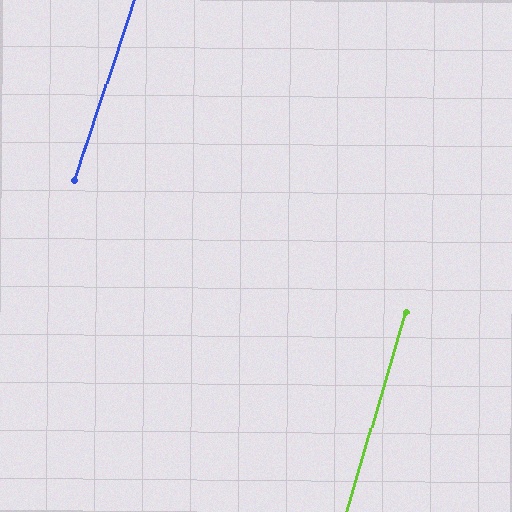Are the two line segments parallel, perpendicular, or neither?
Parallel — their directions differ by only 1.7°.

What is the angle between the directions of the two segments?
Approximately 2 degrees.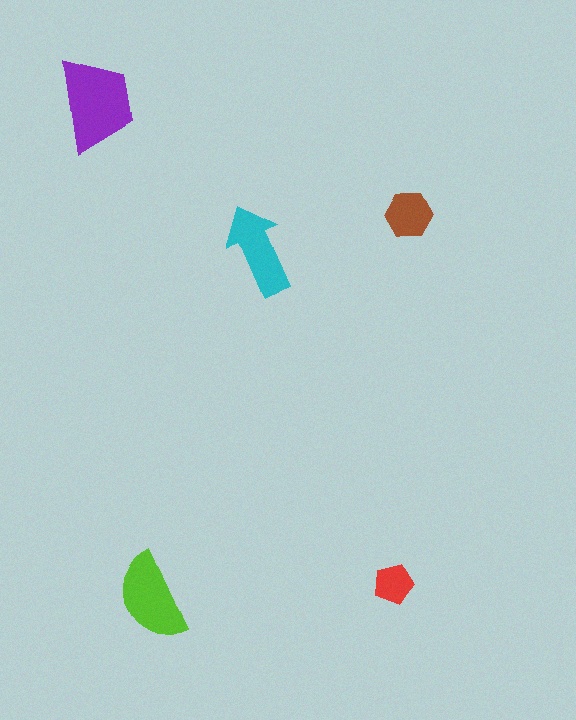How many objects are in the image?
There are 5 objects in the image.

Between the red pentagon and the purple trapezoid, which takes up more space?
The purple trapezoid.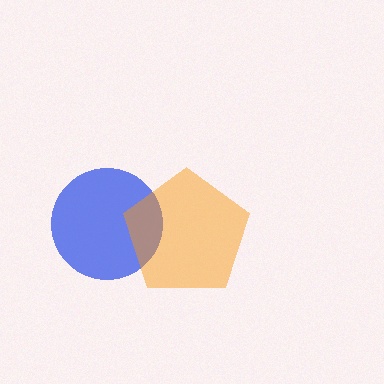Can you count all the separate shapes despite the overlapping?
Yes, there are 2 separate shapes.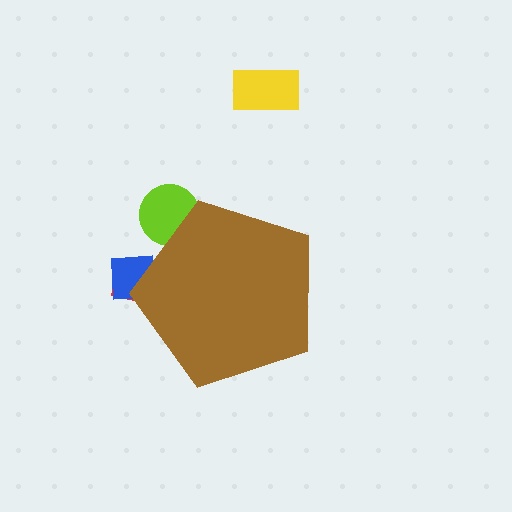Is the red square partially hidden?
Yes, the red square is partially hidden behind the brown pentagon.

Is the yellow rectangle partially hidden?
No, the yellow rectangle is fully visible.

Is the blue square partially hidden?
Yes, the blue square is partially hidden behind the brown pentagon.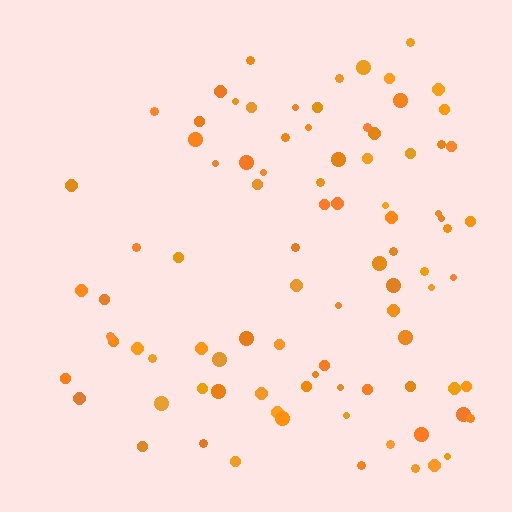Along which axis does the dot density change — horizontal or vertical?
Horizontal.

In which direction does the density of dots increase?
From left to right, with the right side densest.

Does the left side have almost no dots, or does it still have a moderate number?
Still a moderate number, just noticeably fewer than the right.